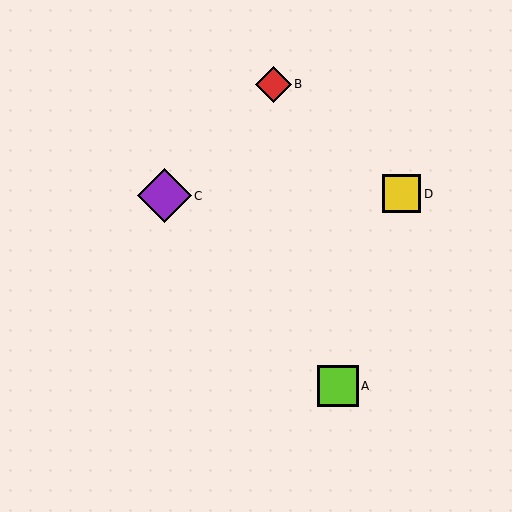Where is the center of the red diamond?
The center of the red diamond is at (273, 84).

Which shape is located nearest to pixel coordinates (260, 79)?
The red diamond (labeled B) at (273, 84) is nearest to that location.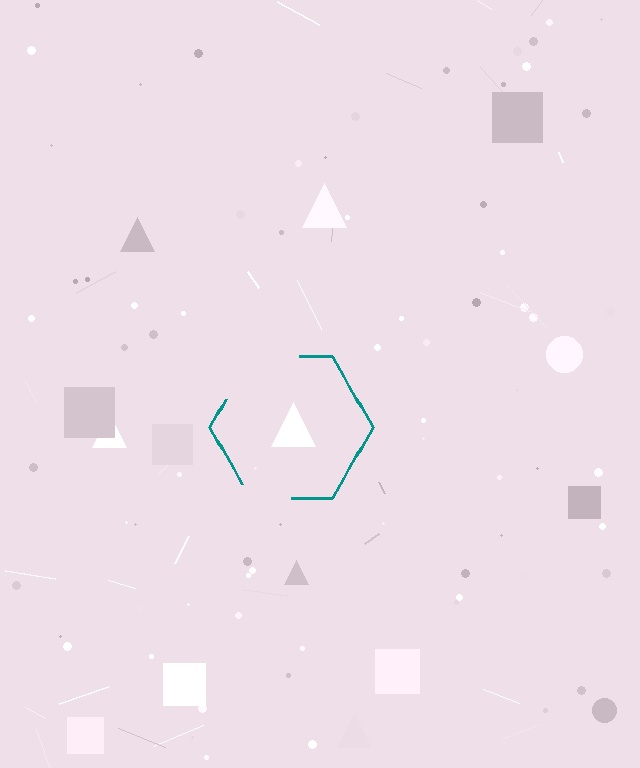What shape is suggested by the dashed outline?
The dashed outline suggests a hexagon.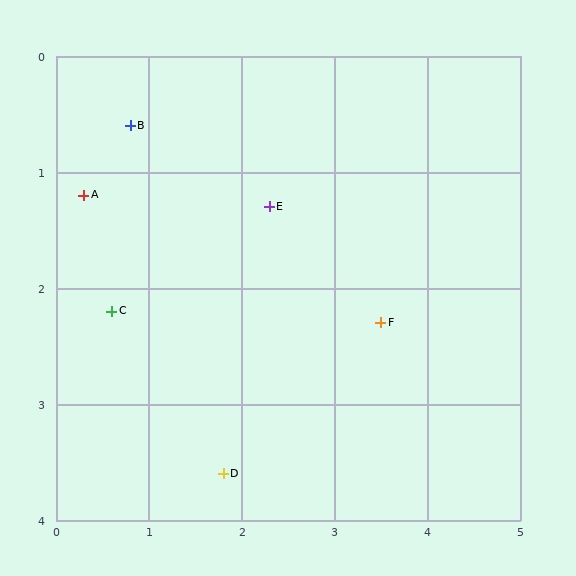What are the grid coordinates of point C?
Point C is at approximately (0.6, 2.2).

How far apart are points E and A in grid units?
Points E and A are about 2.0 grid units apart.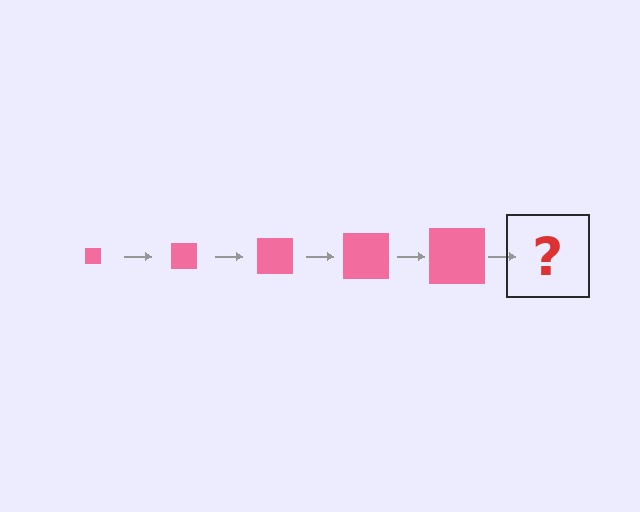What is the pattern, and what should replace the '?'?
The pattern is that the square gets progressively larger each step. The '?' should be a pink square, larger than the previous one.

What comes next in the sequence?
The next element should be a pink square, larger than the previous one.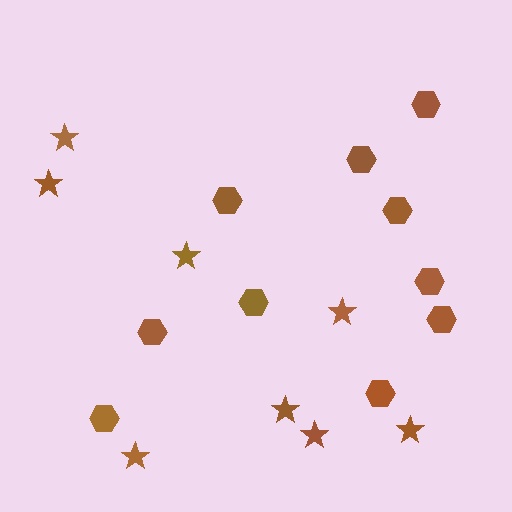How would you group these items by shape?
There are 2 groups: one group of stars (8) and one group of hexagons (10).